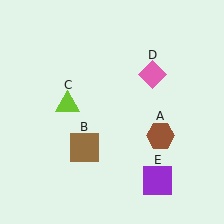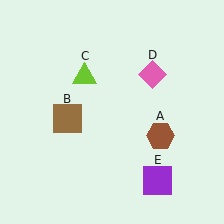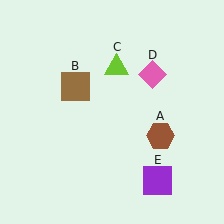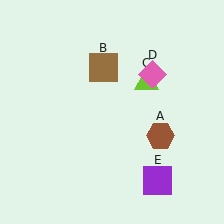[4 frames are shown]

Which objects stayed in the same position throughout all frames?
Brown hexagon (object A) and pink diamond (object D) and purple square (object E) remained stationary.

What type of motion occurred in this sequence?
The brown square (object B), lime triangle (object C) rotated clockwise around the center of the scene.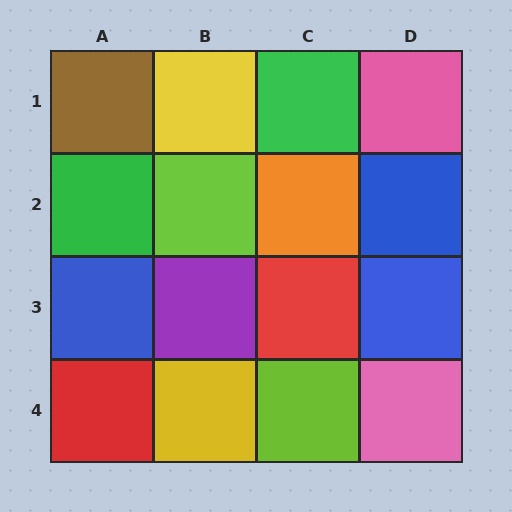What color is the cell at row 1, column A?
Brown.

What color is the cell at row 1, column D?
Pink.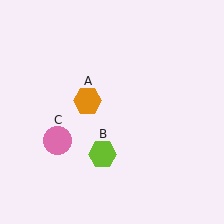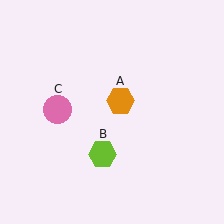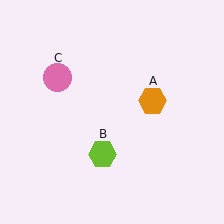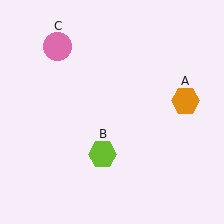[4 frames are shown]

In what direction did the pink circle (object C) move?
The pink circle (object C) moved up.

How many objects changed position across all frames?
2 objects changed position: orange hexagon (object A), pink circle (object C).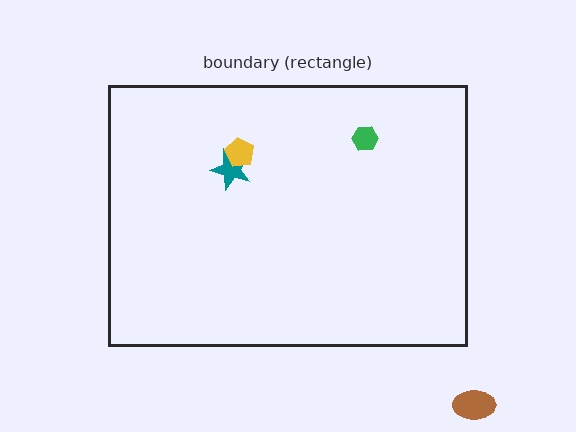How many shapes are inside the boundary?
3 inside, 1 outside.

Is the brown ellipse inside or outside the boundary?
Outside.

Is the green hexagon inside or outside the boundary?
Inside.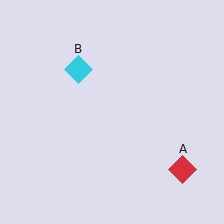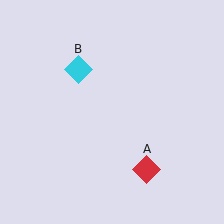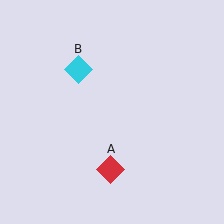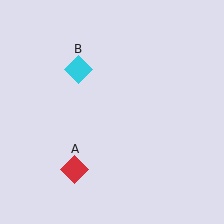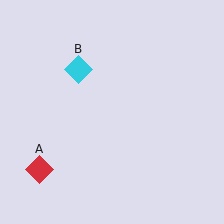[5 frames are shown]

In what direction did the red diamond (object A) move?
The red diamond (object A) moved left.